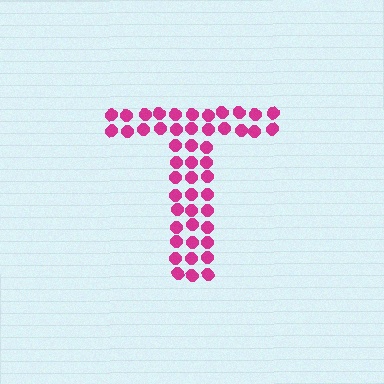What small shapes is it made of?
It is made of small circles.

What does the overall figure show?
The overall figure shows the letter T.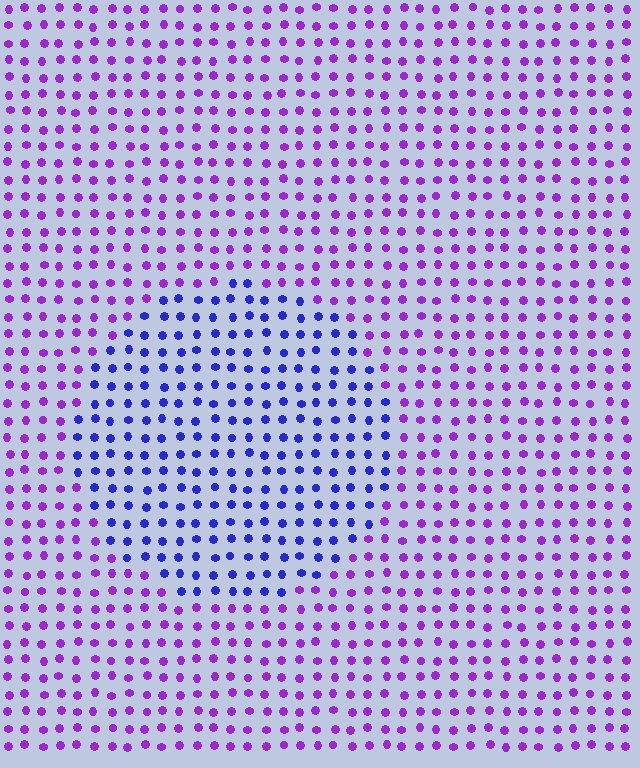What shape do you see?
I see a circle.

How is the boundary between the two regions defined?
The boundary is defined purely by a slight shift in hue (about 44 degrees). Spacing, size, and orientation are identical on both sides.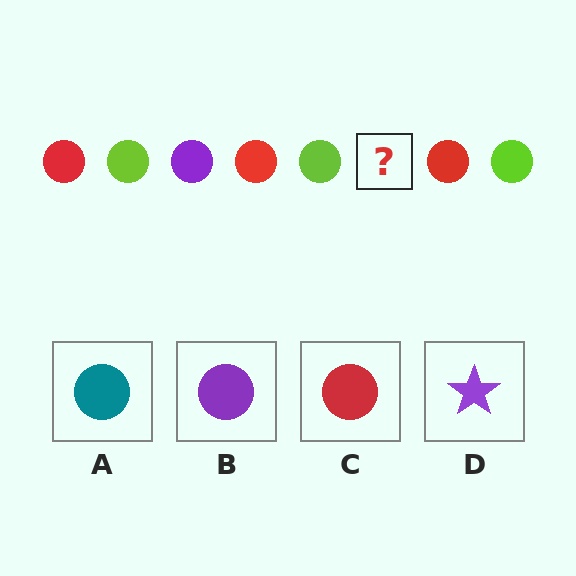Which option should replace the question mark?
Option B.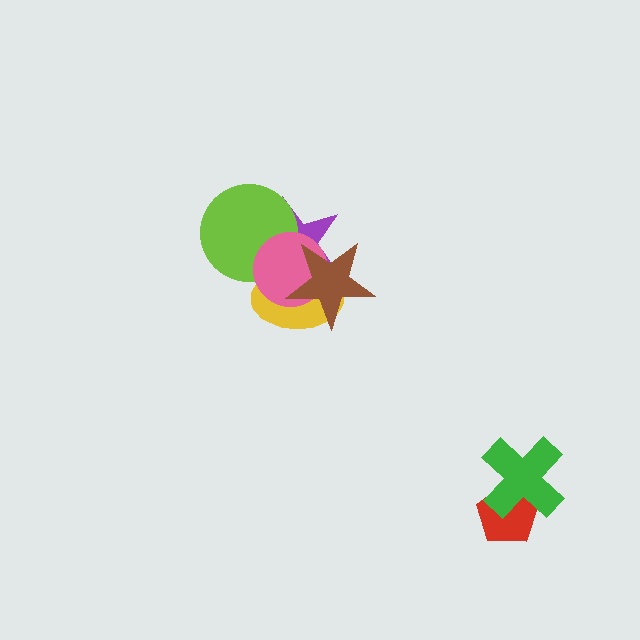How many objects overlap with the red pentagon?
1 object overlaps with the red pentagon.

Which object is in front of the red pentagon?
The green cross is in front of the red pentagon.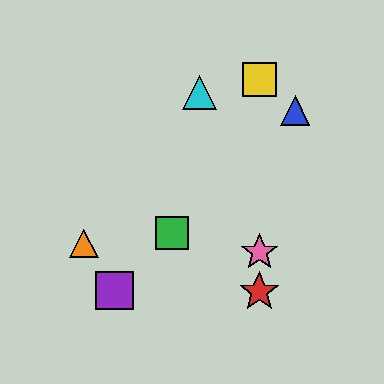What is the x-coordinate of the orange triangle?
The orange triangle is at x≈84.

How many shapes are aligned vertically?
3 shapes (the red star, the yellow square, the pink star) are aligned vertically.